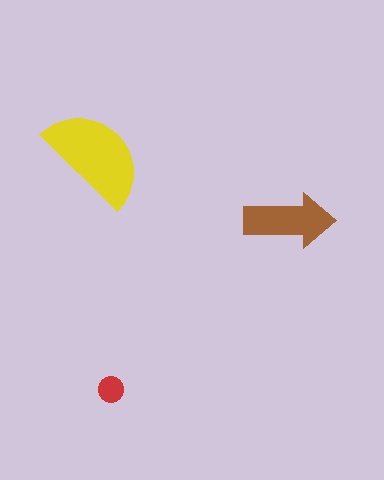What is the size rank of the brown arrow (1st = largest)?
2nd.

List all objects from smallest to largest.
The red circle, the brown arrow, the yellow semicircle.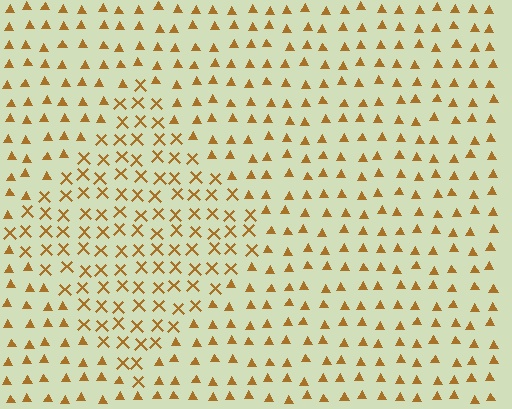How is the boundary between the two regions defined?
The boundary is defined by a change in element shape: X marks inside vs. triangles outside. All elements share the same color and spacing.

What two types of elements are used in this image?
The image uses X marks inside the diamond region and triangles outside it.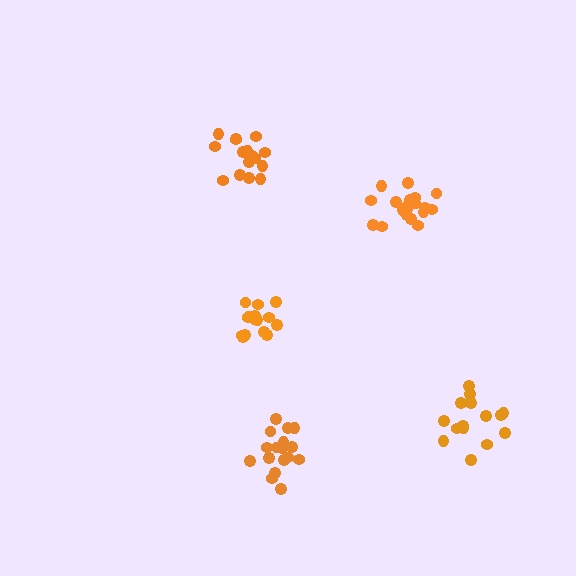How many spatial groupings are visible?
There are 5 spatial groupings.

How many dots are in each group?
Group 1: 15 dots, Group 2: 15 dots, Group 3: 17 dots, Group 4: 17 dots, Group 5: 19 dots (83 total).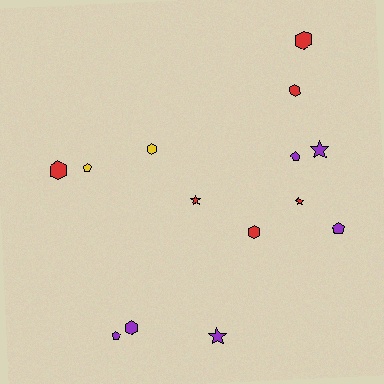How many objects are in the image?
There are 14 objects.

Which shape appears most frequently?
Hexagon, with 6 objects.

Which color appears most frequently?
Purple, with 6 objects.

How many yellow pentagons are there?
There is 1 yellow pentagon.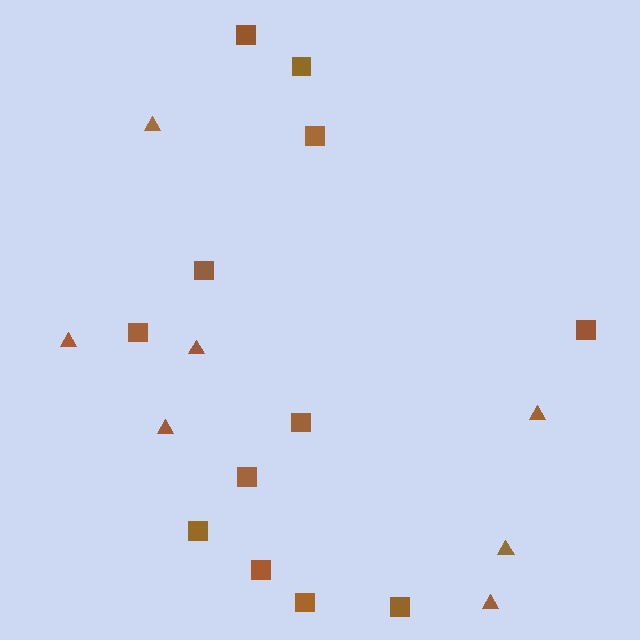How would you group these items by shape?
There are 2 groups: one group of squares (12) and one group of triangles (7).